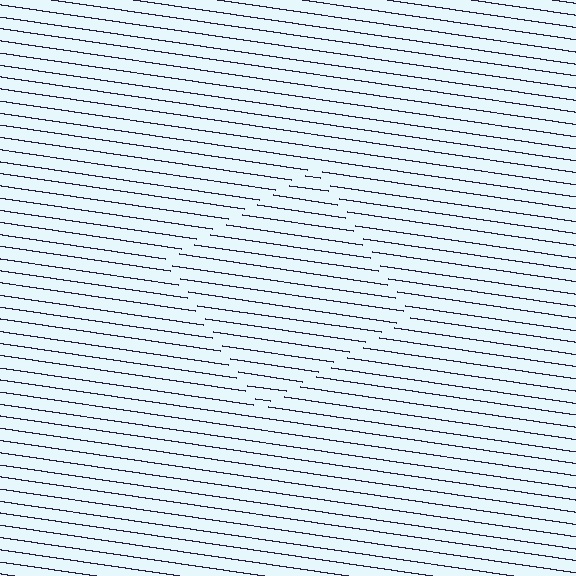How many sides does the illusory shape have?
4 sides — the line-ends trace a square.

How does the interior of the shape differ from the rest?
The interior of the shape contains the same grating, shifted by half a period — the contour is defined by the phase discontinuity where line-ends from the inner and outer gratings abut.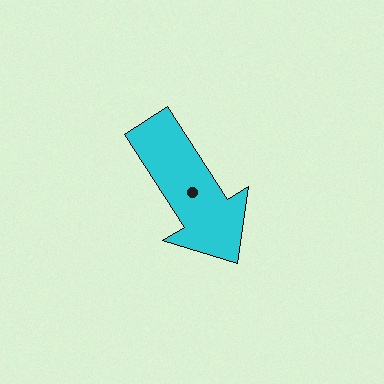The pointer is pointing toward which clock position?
Roughly 5 o'clock.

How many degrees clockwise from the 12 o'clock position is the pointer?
Approximately 147 degrees.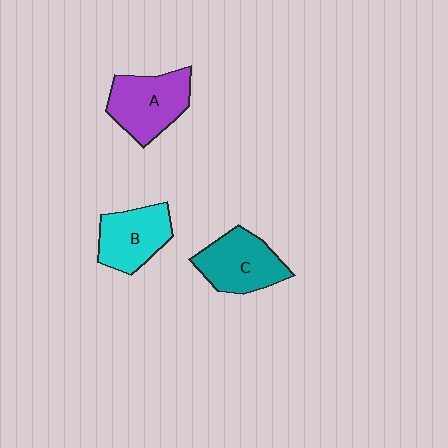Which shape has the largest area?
Shape A (purple).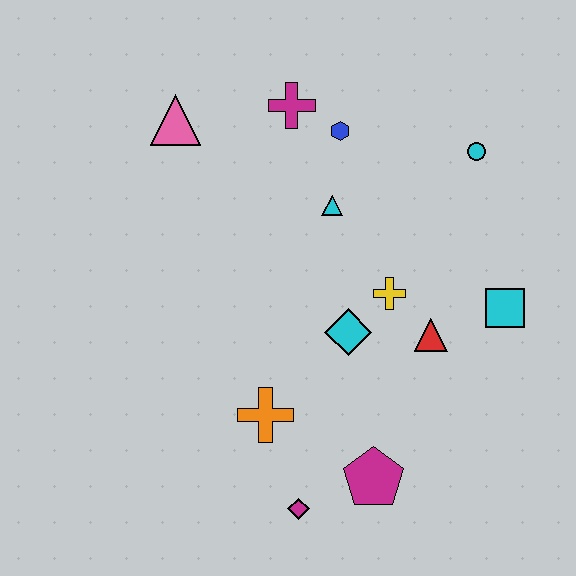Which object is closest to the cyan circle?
The blue hexagon is closest to the cyan circle.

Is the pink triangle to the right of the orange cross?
No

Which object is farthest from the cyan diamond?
The pink triangle is farthest from the cyan diamond.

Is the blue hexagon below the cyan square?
No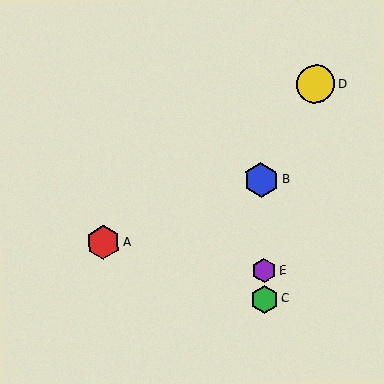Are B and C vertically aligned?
Yes, both are at x≈261.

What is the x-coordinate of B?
Object B is at x≈261.